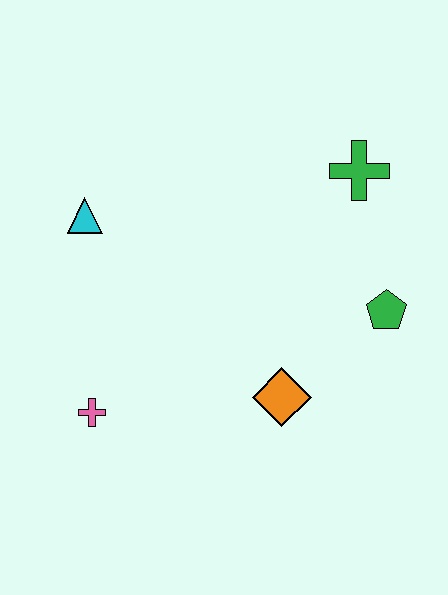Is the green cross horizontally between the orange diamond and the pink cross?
No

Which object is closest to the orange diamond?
The green pentagon is closest to the orange diamond.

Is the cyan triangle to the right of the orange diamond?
No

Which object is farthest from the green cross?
The pink cross is farthest from the green cross.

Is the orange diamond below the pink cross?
No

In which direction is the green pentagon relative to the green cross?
The green pentagon is below the green cross.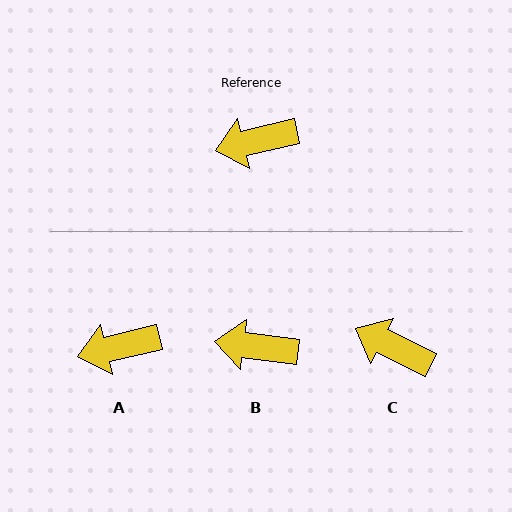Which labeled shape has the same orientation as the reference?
A.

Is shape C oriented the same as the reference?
No, it is off by about 39 degrees.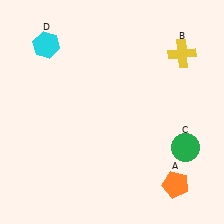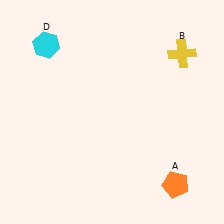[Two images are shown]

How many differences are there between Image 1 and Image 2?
There is 1 difference between the two images.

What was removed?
The green circle (C) was removed in Image 2.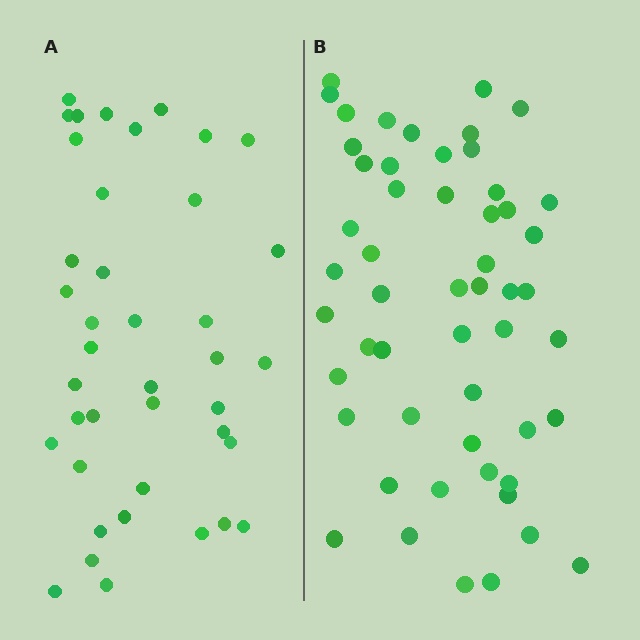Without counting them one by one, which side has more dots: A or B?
Region B (the right region) has more dots.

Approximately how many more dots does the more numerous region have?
Region B has approximately 15 more dots than region A.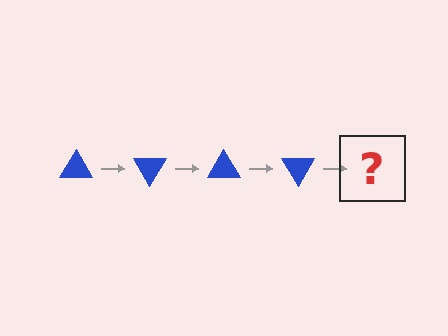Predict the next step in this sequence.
The next step is a blue triangle rotated 240 degrees.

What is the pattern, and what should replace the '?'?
The pattern is that the triangle rotates 60 degrees each step. The '?' should be a blue triangle rotated 240 degrees.